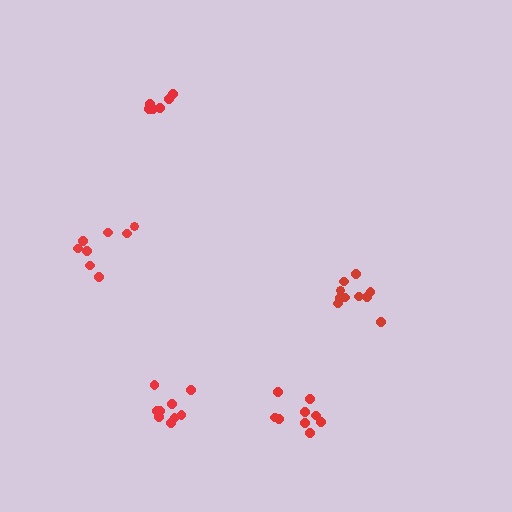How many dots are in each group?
Group 1: 10 dots, Group 2: 9 dots, Group 3: 8 dots, Group 4: 6 dots, Group 5: 9 dots (42 total).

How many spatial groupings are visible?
There are 5 spatial groupings.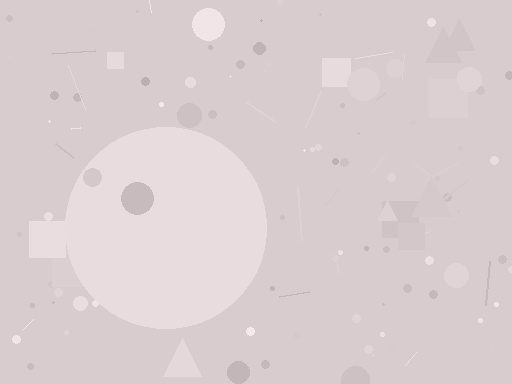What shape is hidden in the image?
A circle is hidden in the image.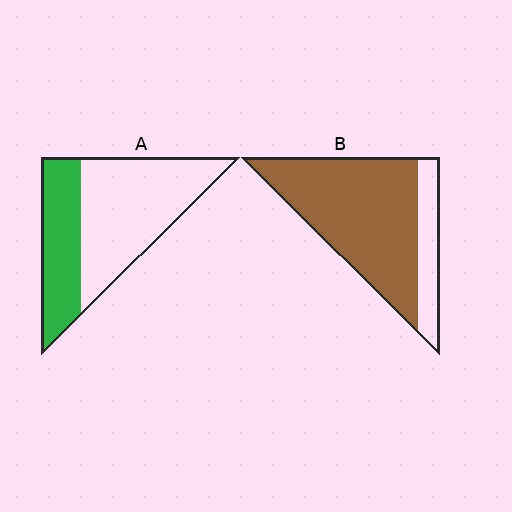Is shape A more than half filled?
No.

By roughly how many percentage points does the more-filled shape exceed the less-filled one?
By roughly 45 percentage points (B over A).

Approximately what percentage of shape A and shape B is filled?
A is approximately 35% and B is approximately 80%.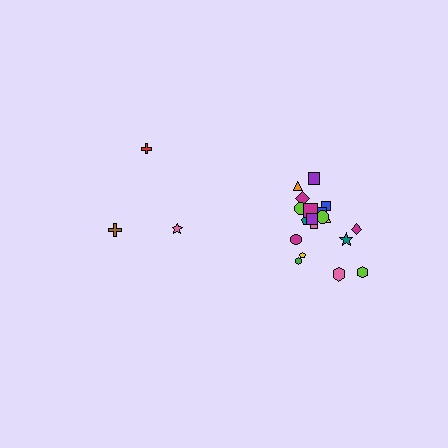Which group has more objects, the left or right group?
The right group.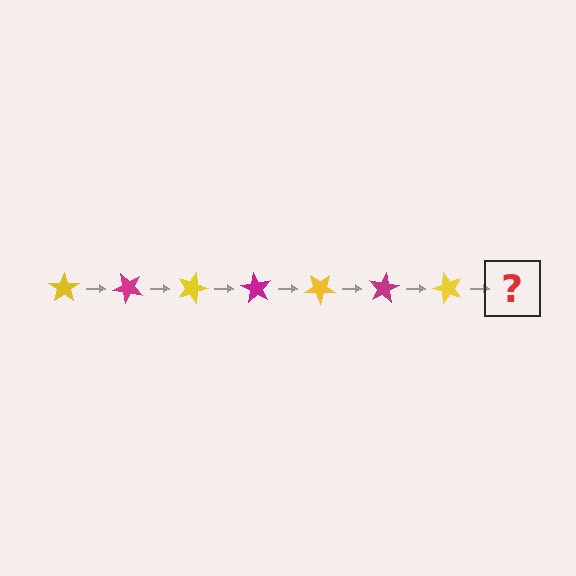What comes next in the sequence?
The next element should be a magenta star, rotated 315 degrees from the start.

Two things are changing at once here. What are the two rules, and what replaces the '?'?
The two rules are that it rotates 45 degrees each step and the color cycles through yellow and magenta. The '?' should be a magenta star, rotated 315 degrees from the start.